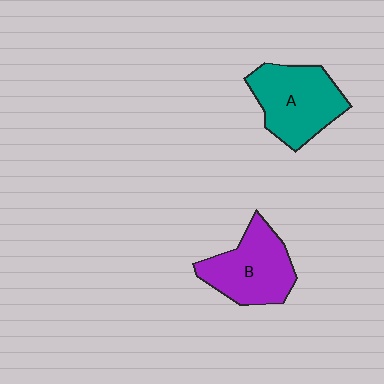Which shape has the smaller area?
Shape B (purple).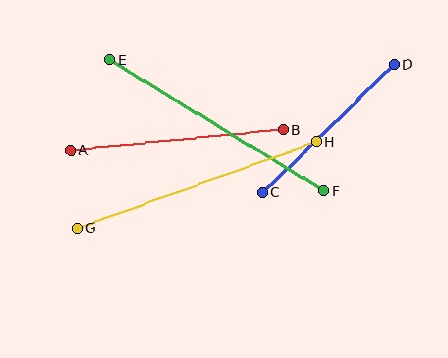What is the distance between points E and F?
The distance is approximately 251 pixels.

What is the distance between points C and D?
The distance is approximately 184 pixels.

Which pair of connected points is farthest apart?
Points G and H are farthest apart.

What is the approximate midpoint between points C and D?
The midpoint is at approximately (328, 129) pixels.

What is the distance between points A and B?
The distance is approximately 214 pixels.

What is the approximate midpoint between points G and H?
The midpoint is at approximately (197, 185) pixels.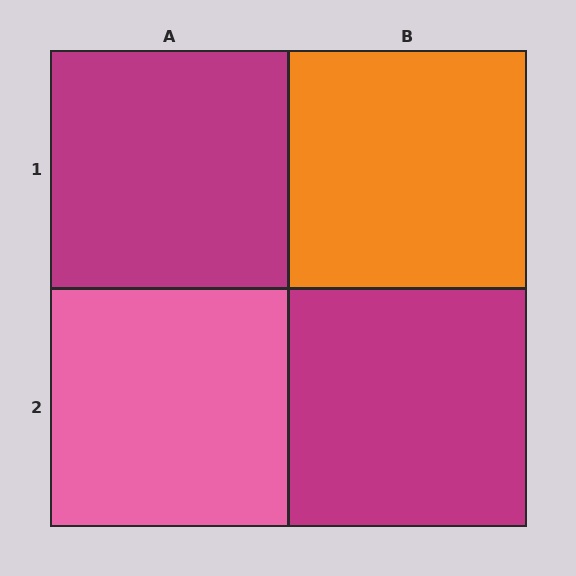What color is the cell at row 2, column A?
Pink.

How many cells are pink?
1 cell is pink.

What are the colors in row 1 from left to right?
Magenta, orange.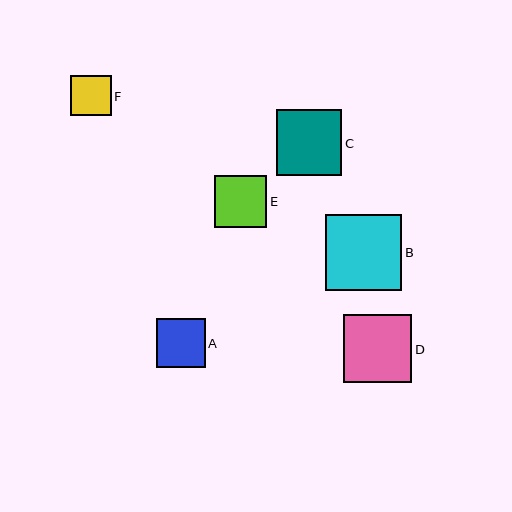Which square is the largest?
Square B is the largest with a size of approximately 76 pixels.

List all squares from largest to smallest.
From largest to smallest: B, D, C, E, A, F.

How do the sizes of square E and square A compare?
Square E and square A are approximately the same size.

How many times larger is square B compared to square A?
Square B is approximately 1.6 times the size of square A.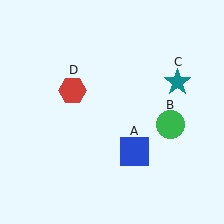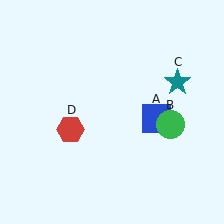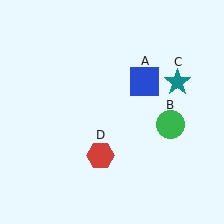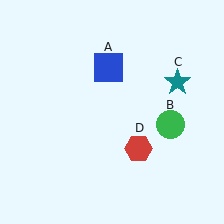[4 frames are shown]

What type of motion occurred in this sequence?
The blue square (object A), red hexagon (object D) rotated counterclockwise around the center of the scene.